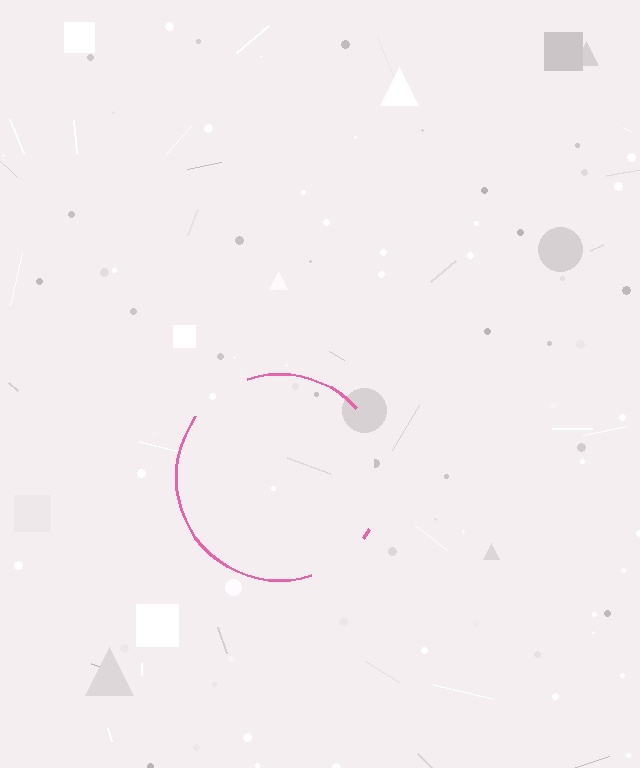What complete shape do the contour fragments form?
The contour fragments form a circle.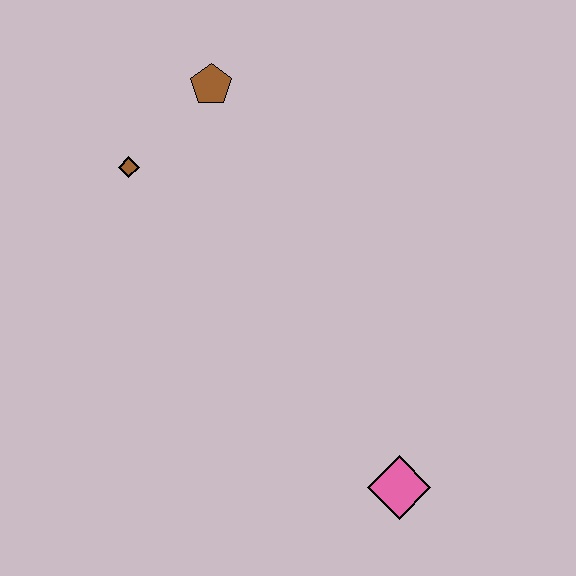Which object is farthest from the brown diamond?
The pink diamond is farthest from the brown diamond.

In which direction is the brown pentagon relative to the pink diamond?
The brown pentagon is above the pink diamond.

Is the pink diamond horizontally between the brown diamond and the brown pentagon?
No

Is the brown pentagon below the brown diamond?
No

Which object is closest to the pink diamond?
The brown diamond is closest to the pink diamond.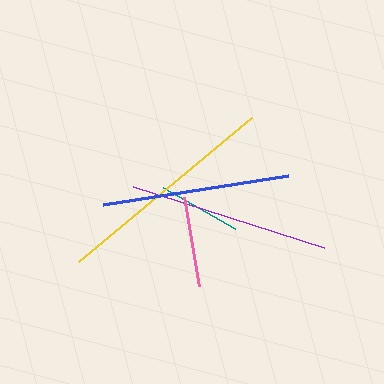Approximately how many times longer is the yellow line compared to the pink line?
The yellow line is approximately 2.5 times the length of the pink line.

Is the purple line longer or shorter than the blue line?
The purple line is longer than the blue line.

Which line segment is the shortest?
The teal line is the shortest at approximately 83 pixels.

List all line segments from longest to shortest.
From longest to shortest: yellow, purple, blue, pink, teal.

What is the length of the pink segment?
The pink segment is approximately 90 pixels long.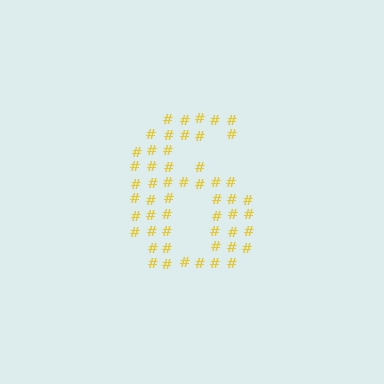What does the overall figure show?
The overall figure shows the digit 6.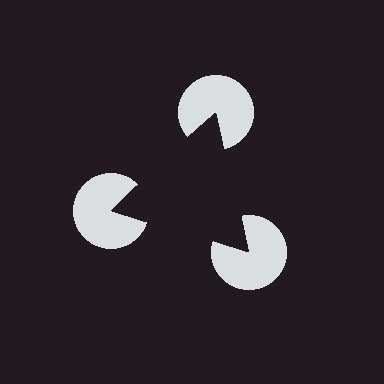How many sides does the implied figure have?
3 sides.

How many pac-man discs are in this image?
There are 3 — one at each vertex of the illusory triangle.